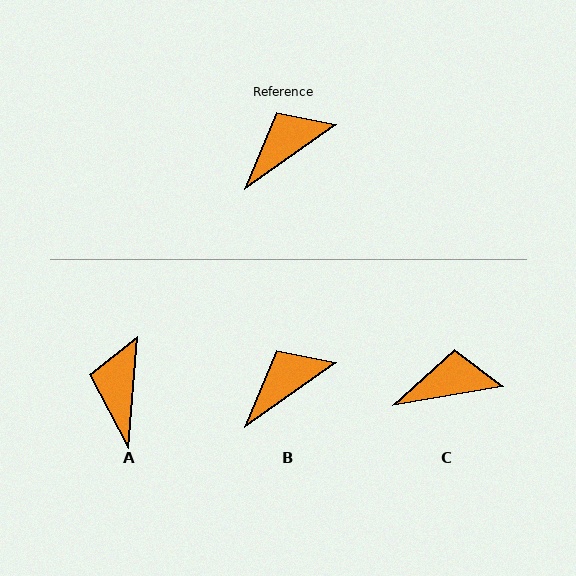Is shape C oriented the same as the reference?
No, it is off by about 26 degrees.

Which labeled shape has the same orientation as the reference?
B.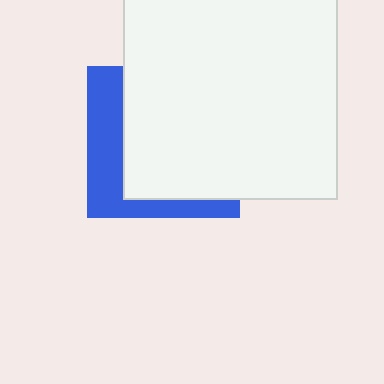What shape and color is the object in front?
The object in front is a white square.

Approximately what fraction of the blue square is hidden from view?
Roughly 67% of the blue square is hidden behind the white square.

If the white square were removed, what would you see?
You would see the complete blue square.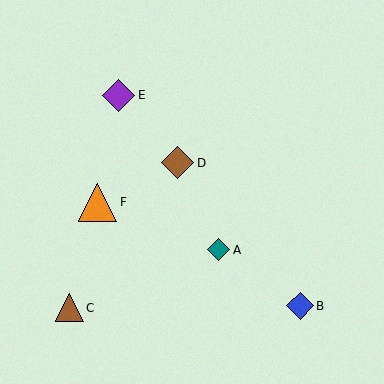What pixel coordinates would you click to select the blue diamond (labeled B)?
Click at (300, 306) to select the blue diamond B.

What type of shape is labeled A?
Shape A is a teal diamond.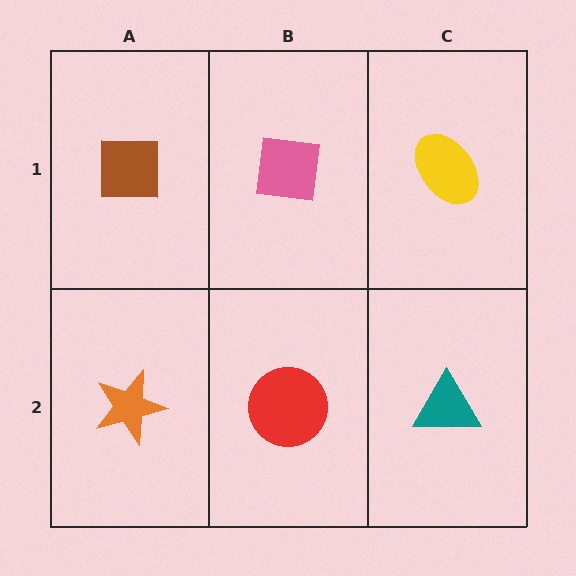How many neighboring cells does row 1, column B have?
3.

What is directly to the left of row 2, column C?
A red circle.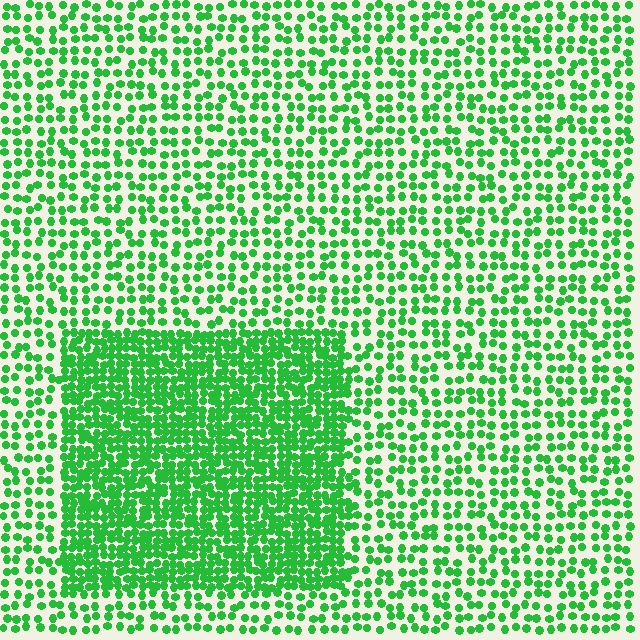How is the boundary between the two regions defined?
The boundary is defined by a change in element density (approximately 2.2x ratio). All elements are the same color, size, and shape.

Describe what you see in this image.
The image contains small green elements arranged at two different densities. A rectangle-shaped region is visible where the elements are more densely packed than the surrounding area.